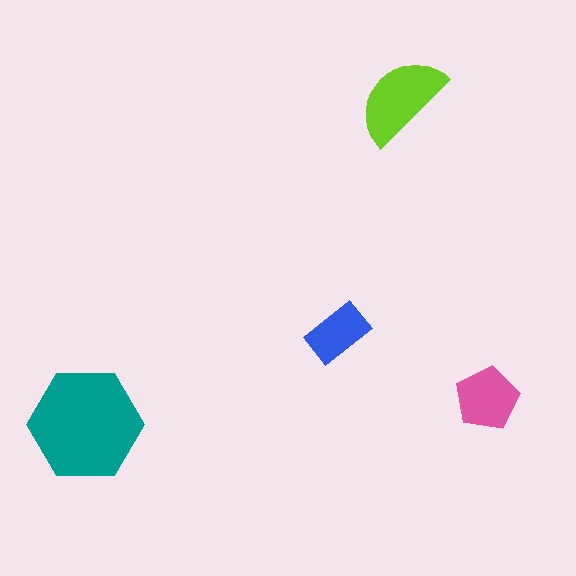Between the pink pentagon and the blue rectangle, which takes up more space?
The pink pentagon.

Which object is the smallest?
The blue rectangle.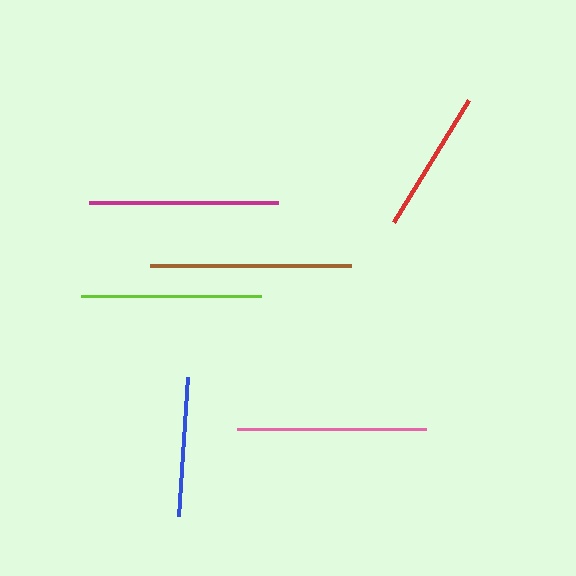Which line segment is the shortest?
The blue line is the shortest at approximately 139 pixels.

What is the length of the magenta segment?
The magenta segment is approximately 189 pixels long.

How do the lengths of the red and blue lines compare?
The red and blue lines are approximately the same length.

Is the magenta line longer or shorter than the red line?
The magenta line is longer than the red line.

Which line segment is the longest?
The brown line is the longest at approximately 201 pixels.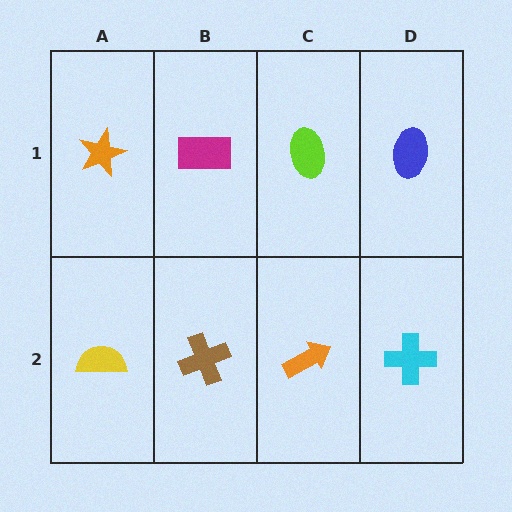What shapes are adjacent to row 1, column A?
A yellow semicircle (row 2, column A), a magenta rectangle (row 1, column B).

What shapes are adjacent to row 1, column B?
A brown cross (row 2, column B), an orange star (row 1, column A), a lime ellipse (row 1, column C).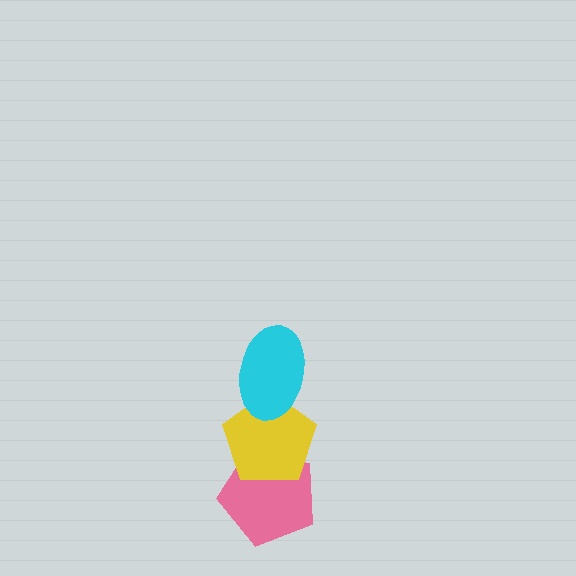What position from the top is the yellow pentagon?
The yellow pentagon is 2nd from the top.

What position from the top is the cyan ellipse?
The cyan ellipse is 1st from the top.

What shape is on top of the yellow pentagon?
The cyan ellipse is on top of the yellow pentagon.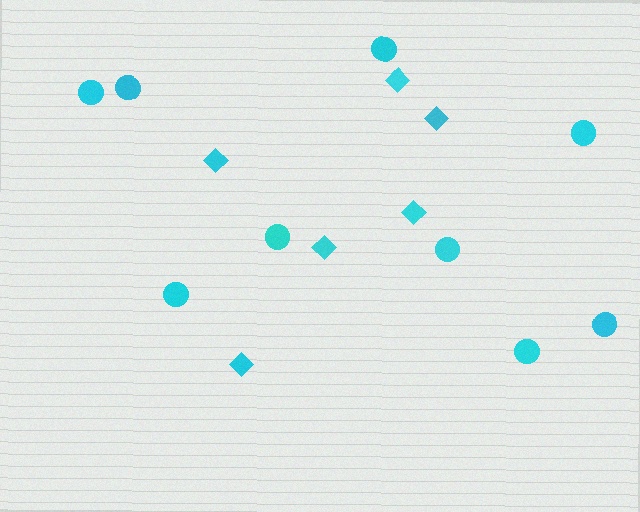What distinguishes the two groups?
There are 2 groups: one group of circles (9) and one group of diamonds (6).